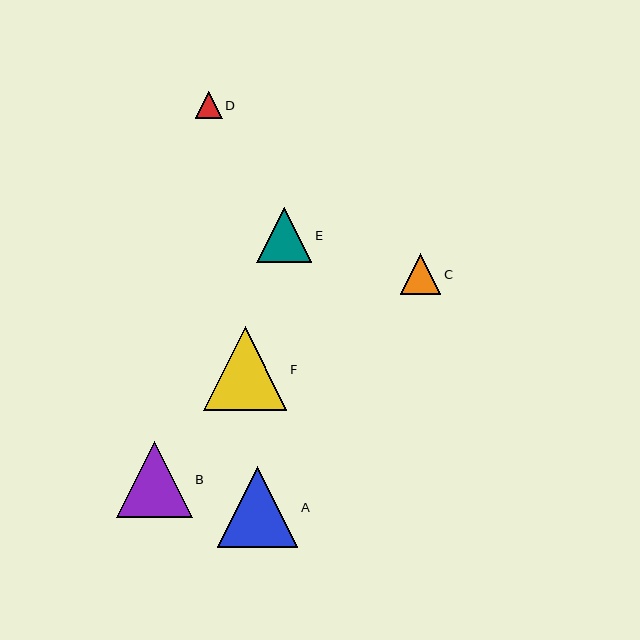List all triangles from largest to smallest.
From largest to smallest: F, A, B, E, C, D.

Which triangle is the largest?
Triangle F is the largest with a size of approximately 84 pixels.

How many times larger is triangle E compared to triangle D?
Triangle E is approximately 2.0 times the size of triangle D.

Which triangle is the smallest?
Triangle D is the smallest with a size of approximately 27 pixels.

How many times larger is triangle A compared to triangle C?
Triangle A is approximately 2.0 times the size of triangle C.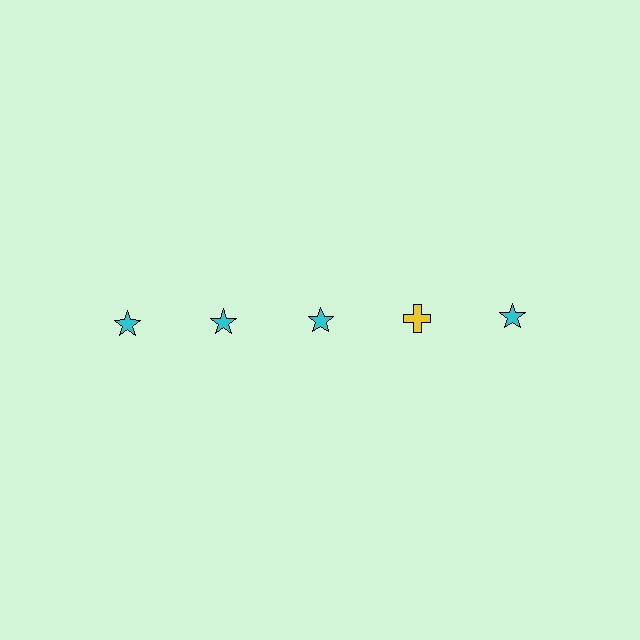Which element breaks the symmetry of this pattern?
The yellow cross in the top row, second from right column breaks the symmetry. All other shapes are cyan stars.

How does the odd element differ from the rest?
It differs in both color (yellow instead of cyan) and shape (cross instead of star).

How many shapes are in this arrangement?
There are 5 shapes arranged in a grid pattern.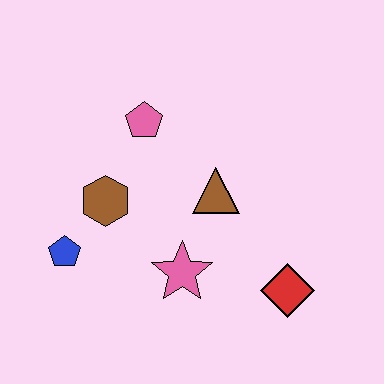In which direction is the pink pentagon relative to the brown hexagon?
The pink pentagon is above the brown hexagon.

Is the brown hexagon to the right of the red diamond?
No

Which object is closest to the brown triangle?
The pink star is closest to the brown triangle.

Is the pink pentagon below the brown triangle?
No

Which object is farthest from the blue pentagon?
The red diamond is farthest from the blue pentagon.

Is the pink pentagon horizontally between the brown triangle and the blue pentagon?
Yes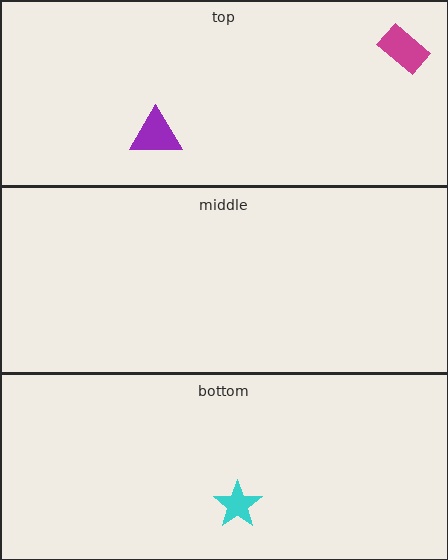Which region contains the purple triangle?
The top region.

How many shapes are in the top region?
2.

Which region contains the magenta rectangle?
The top region.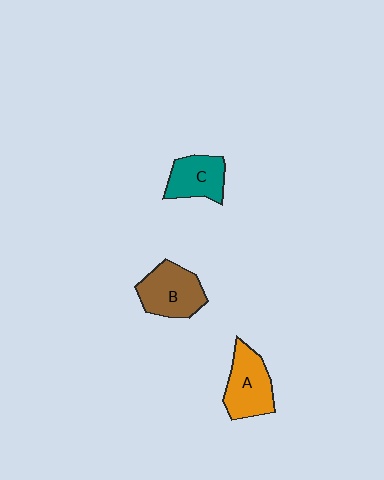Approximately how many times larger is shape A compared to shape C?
Approximately 1.2 times.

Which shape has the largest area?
Shape B (brown).